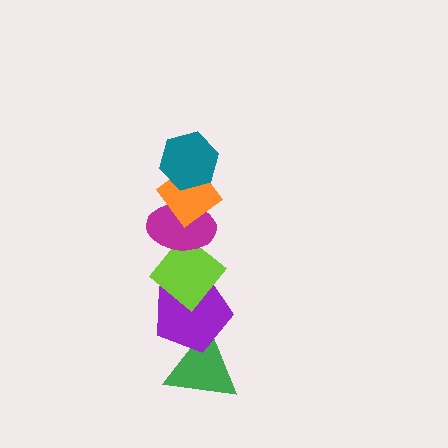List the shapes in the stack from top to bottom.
From top to bottom: the teal hexagon, the orange diamond, the magenta ellipse, the lime diamond, the purple pentagon, the green triangle.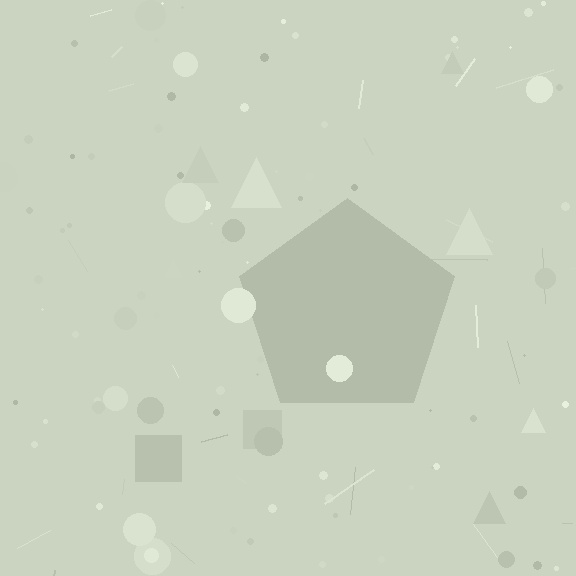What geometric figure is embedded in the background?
A pentagon is embedded in the background.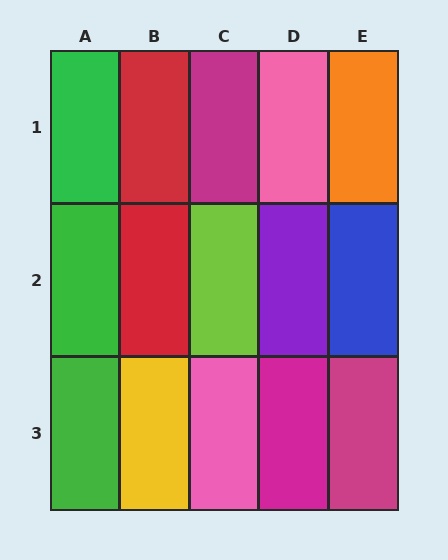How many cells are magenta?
3 cells are magenta.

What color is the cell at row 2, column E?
Blue.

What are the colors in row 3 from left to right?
Green, yellow, pink, magenta, magenta.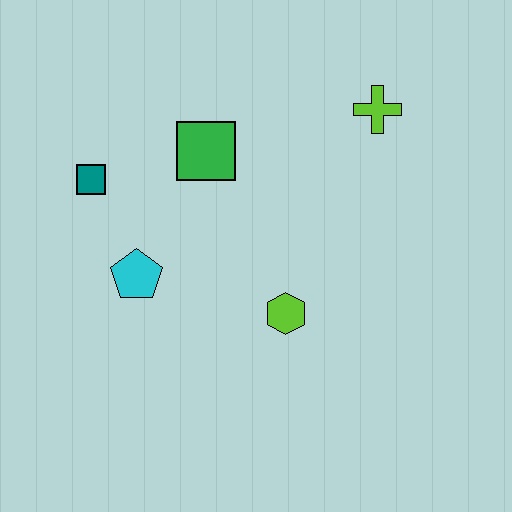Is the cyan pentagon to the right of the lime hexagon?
No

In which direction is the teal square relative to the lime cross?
The teal square is to the left of the lime cross.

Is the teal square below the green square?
Yes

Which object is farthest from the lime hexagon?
The teal square is farthest from the lime hexagon.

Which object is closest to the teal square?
The cyan pentagon is closest to the teal square.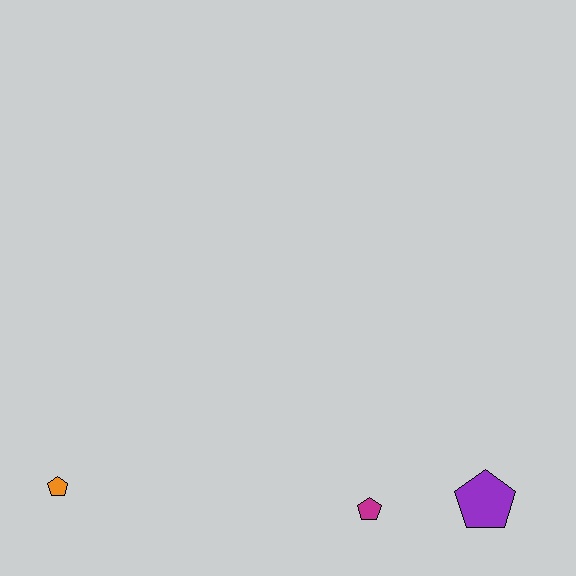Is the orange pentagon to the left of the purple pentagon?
Yes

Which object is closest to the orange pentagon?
The magenta pentagon is closest to the orange pentagon.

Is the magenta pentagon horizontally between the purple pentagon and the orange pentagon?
Yes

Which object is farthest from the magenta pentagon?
The orange pentagon is farthest from the magenta pentagon.